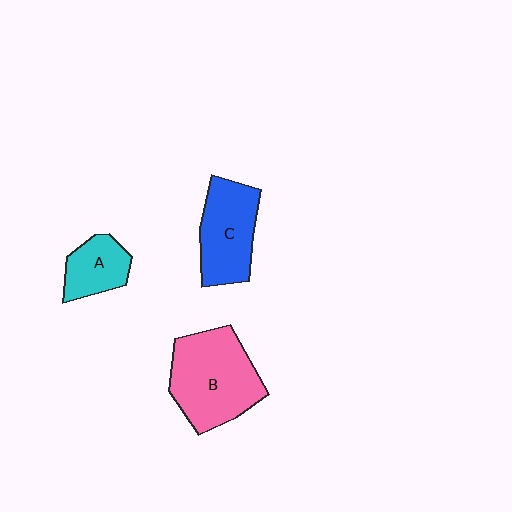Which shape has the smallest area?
Shape A (cyan).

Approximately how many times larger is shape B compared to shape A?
Approximately 2.2 times.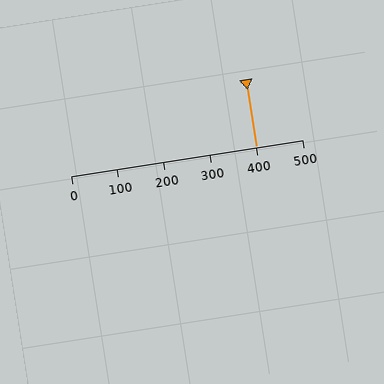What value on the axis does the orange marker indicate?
The marker indicates approximately 400.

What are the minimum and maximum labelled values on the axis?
The axis runs from 0 to 500.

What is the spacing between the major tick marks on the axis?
The major ticks are spaced 100 apart.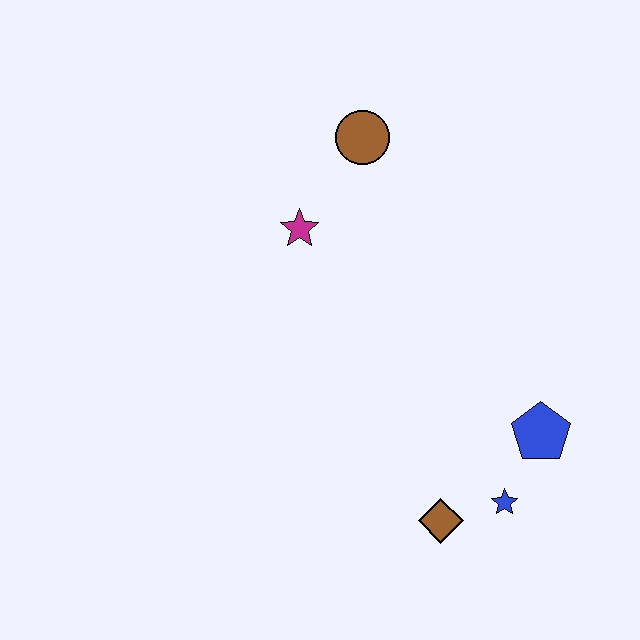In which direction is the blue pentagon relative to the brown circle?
The blue pentagon is below the brown circle.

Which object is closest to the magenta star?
The brown circle is closest to the magenta star.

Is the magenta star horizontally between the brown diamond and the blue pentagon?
No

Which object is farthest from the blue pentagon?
The brown circle is farthest from the blue pentagon.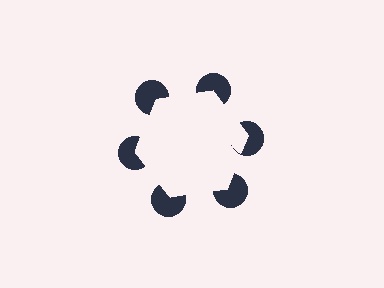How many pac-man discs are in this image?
There are 6 — one at each vertex of the illusory hexagon.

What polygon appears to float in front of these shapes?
An illusory hexagon — its edges are inferred from the aligned wedge cuts in the pac-man discs, not physically drawn.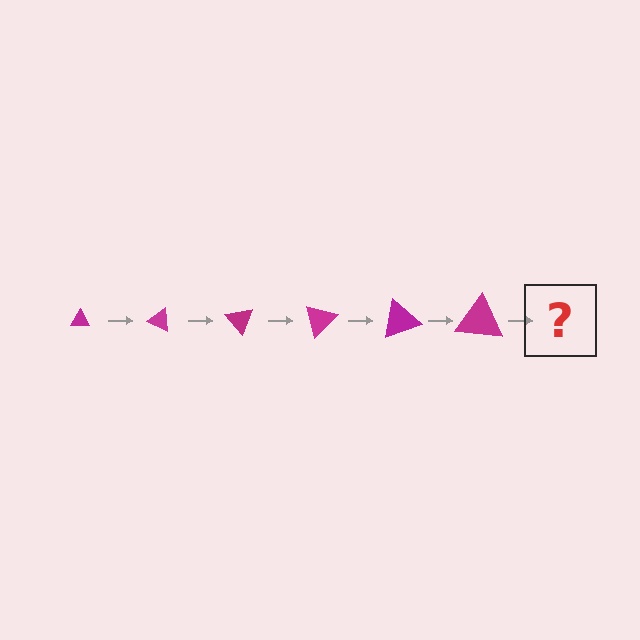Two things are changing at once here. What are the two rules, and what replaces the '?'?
The two rules are that the triangle grows larger each step and it rotates 25 degrees each step. The '?' should be a triangle, larger than the previous one and rotated 150 degrees from the start.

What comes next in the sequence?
The next element should be a triangle, larger than the previous one and rotated 150 degrees from the start.